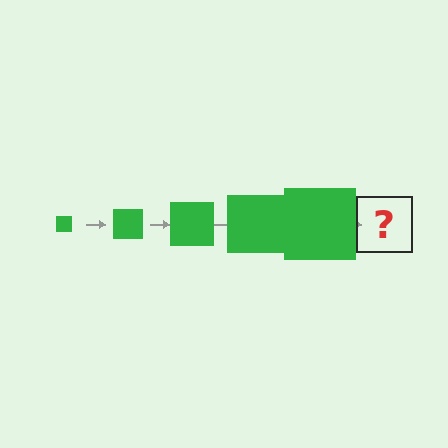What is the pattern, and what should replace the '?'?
The pattern is that the square gets progressively larger each step. The '?' should be a green square, larger than the previous one.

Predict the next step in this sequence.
The next step is a green square, larger than the previous one.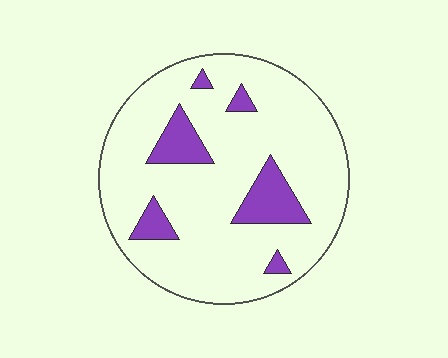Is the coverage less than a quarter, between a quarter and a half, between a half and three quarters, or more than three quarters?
Less than a quarter.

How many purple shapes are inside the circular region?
6.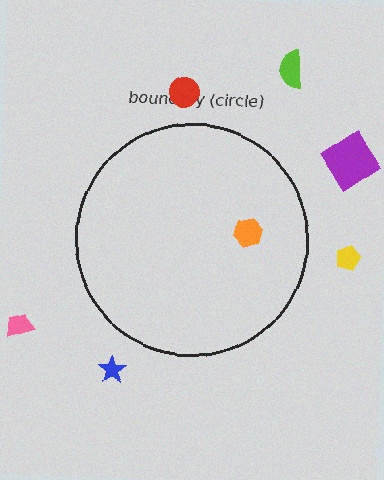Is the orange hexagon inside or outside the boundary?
Inside.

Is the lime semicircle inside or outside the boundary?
Outside.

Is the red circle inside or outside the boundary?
Outside.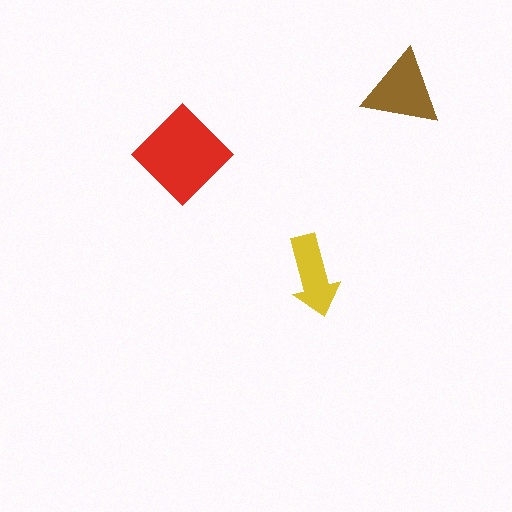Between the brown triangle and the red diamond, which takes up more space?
The red diamond.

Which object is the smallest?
The yellow arrow.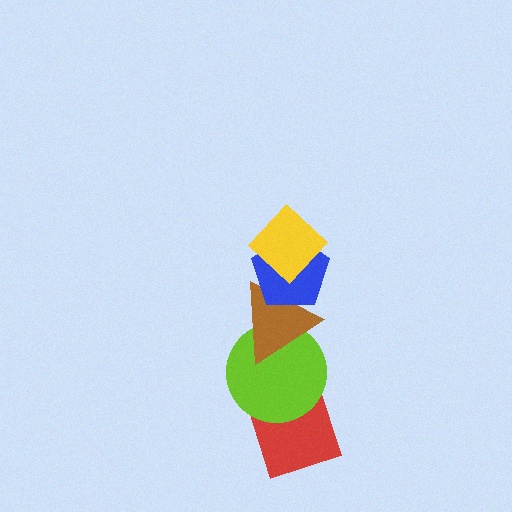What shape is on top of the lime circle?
The brown triangle is on top of the lime circle.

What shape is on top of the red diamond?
The lime circle is on top of the red diamond.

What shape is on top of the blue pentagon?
The yellow diamond is on top of the blue pentagon.